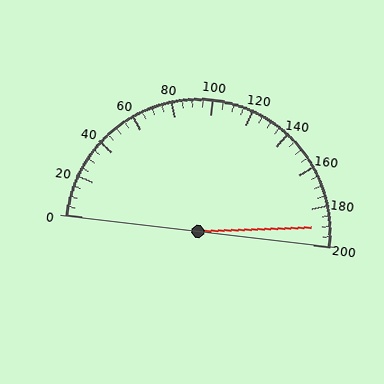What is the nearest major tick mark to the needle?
The nearest major tick mark is 200.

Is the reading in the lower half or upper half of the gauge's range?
The reading is in the upper half of the range (0 to 200).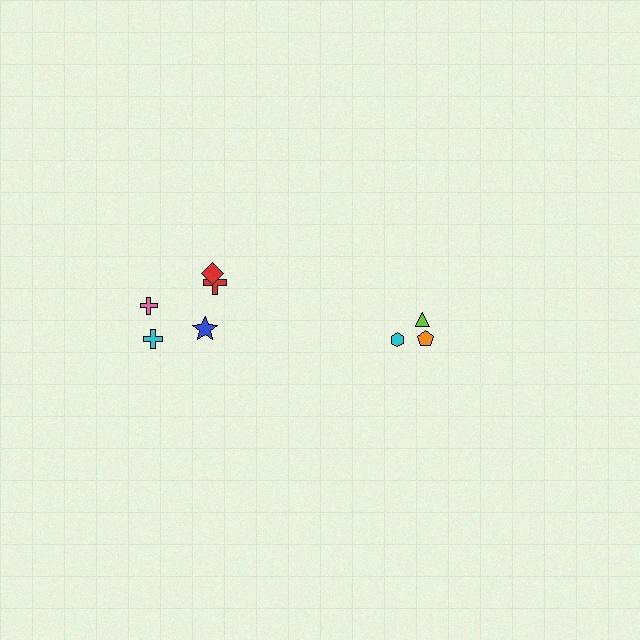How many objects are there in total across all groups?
There are 8 objects.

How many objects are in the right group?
There are 3 objects.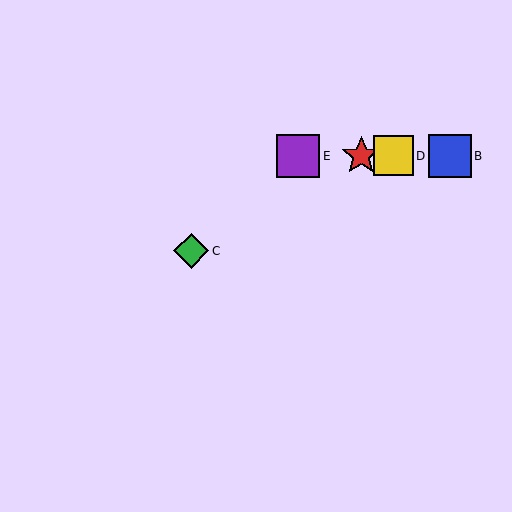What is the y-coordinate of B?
Object B is at y≈156.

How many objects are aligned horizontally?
4 objects (A, B, D, E) are aligned horizontally.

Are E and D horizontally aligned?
Yes, both are at y≈156.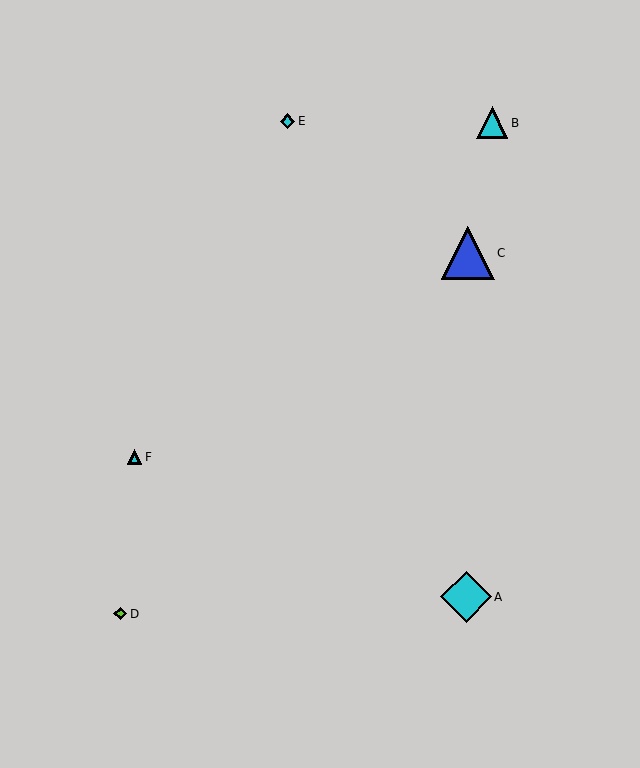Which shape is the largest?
The blue triangle (labeled C) is the largest.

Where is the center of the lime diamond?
The center of the lime diamond is at (120, 614).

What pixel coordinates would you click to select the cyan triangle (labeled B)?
Click at (492, 123) to select the cyan triangle B.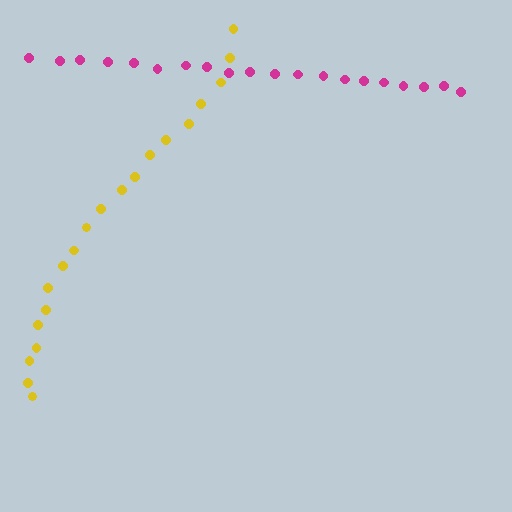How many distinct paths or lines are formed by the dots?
There are 2 distinct paths.